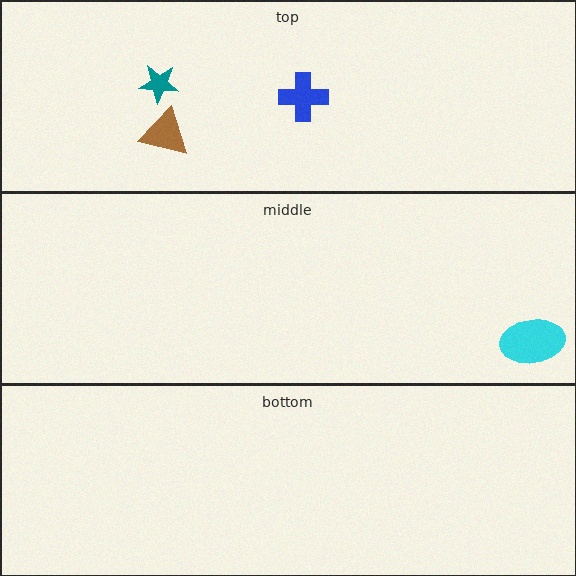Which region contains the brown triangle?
The top region.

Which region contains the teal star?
The top region.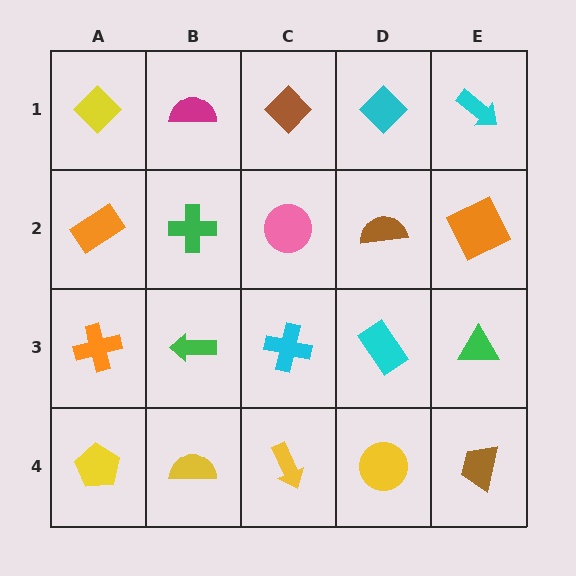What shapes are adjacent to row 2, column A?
A yellow diamond (row 1, column A), an orange cross (row 3, column A), a green cross (row 2, column B).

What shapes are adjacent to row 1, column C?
A pink circle (row 2, column C), a magenta semicircle (row 1, column B), a cyan diamond (row 1, column D).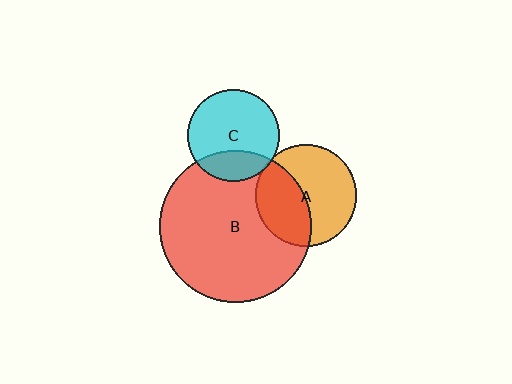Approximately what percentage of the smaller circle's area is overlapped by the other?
Approximately 5%.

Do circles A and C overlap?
Yes.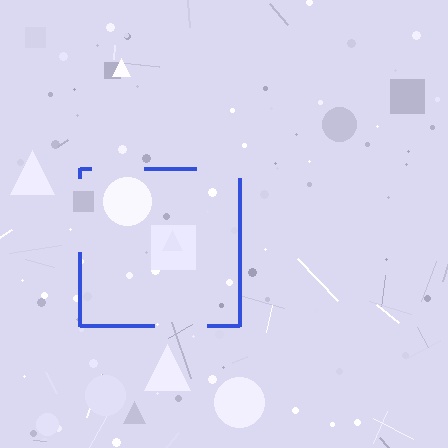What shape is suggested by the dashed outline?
The dashed outline suggests a square.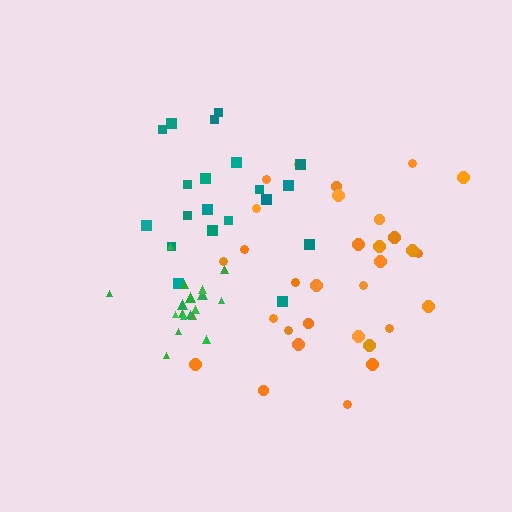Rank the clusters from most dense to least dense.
green, orange, teal.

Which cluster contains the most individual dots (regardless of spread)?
Orange (31).